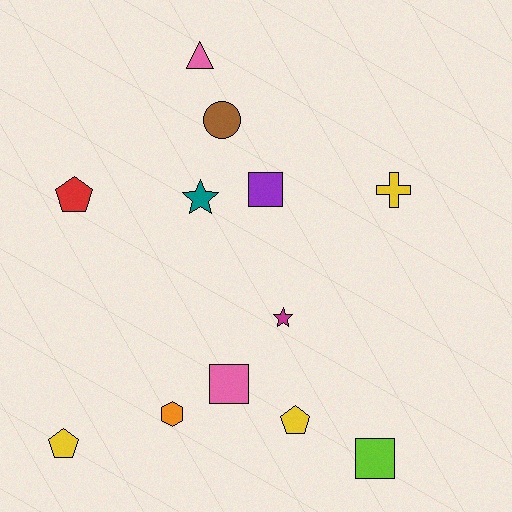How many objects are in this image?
There are 12 objects.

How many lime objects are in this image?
There is 1 lime object.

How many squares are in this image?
There are 3 squares.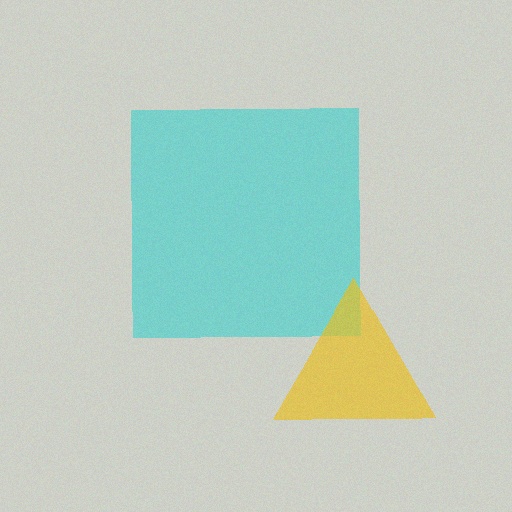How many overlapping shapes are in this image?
There are 2 overlapping shapes in the image.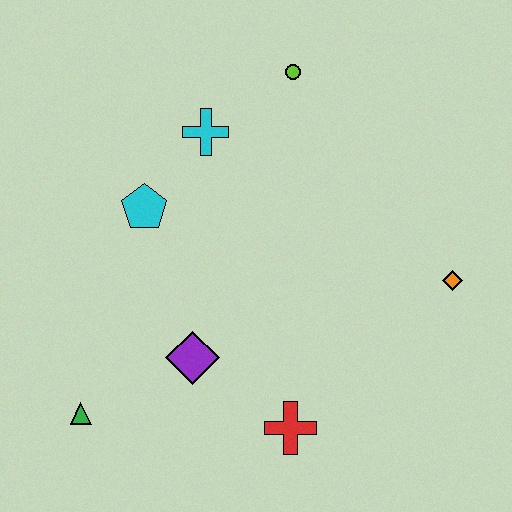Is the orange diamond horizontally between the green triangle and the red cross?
No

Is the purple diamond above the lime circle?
No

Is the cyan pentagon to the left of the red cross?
Yes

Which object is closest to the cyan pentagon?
The cyan cross is closest to the cyan pentagon.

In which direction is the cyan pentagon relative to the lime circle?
The cyan pentagon is to the left of the lime circle.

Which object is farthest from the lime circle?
The green triangle is farthest from the lime circle.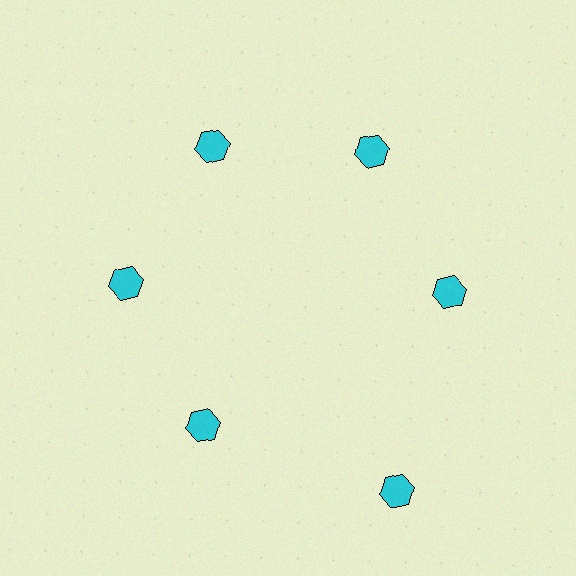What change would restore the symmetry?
The symmetry would be restored by moving it inward, back onto the ring so that all 6 hexagons sit at equal angles and equal distance from the center.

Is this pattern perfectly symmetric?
No. The 6 cyan hexagons are arranged in a ring, but one element near the 5 o'clock position is pushed outward from the center, breaking the 6-fold rotational symmetry.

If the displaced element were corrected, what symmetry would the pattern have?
It would have 6-fold rotational symmetry — the pattern would map onto itself every 60 degrees.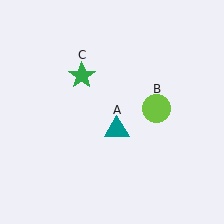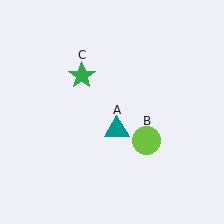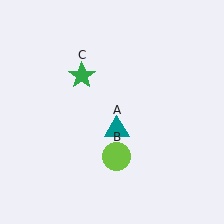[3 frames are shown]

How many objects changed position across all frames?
1 object changed position: lime circle (object B).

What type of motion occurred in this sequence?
The lime circle (object B) rotated clockwise around the center of the scene.